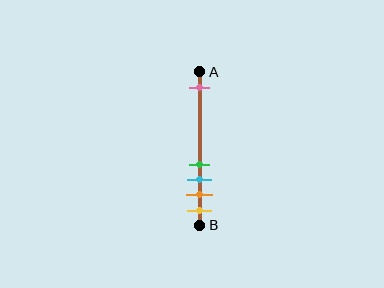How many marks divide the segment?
There are 5 marks dividing the segment.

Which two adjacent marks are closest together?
The green and cyan marks are the closest adjacent pair.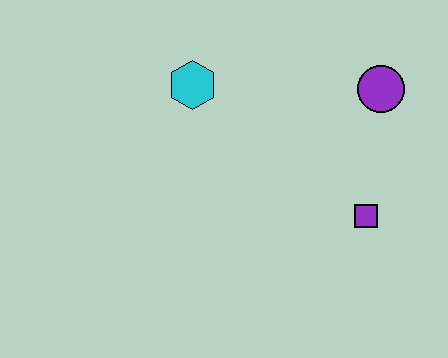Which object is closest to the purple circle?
The purple square is closest to the purple circle.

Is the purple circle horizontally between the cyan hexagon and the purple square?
No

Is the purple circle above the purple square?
Yes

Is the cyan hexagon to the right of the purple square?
No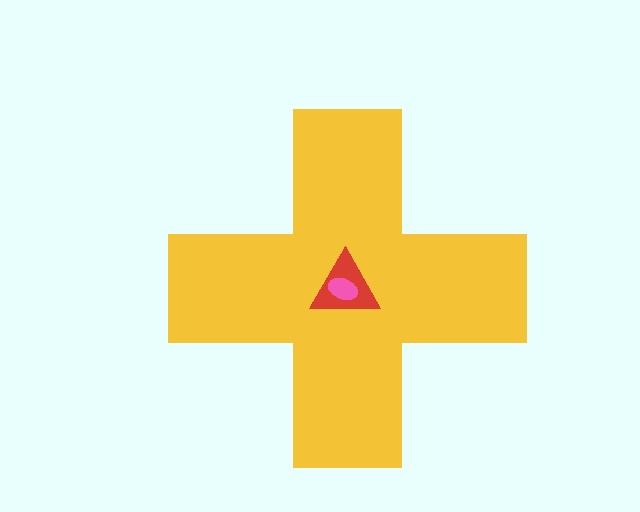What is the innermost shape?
The pink ellipse.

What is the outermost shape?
The yellow cross.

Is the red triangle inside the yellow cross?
Yes.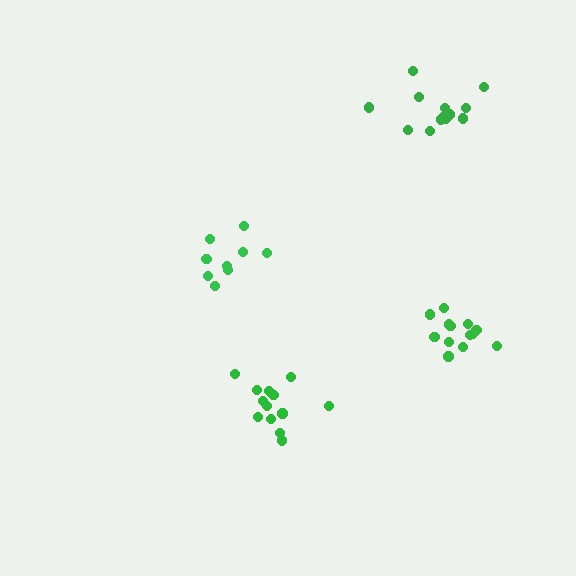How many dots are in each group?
Group 1: 13 dots, Group 2: 13 dots, Group 3: 9 dots, Group 4: 13 dots (48 total).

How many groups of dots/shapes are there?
There are 4 groups.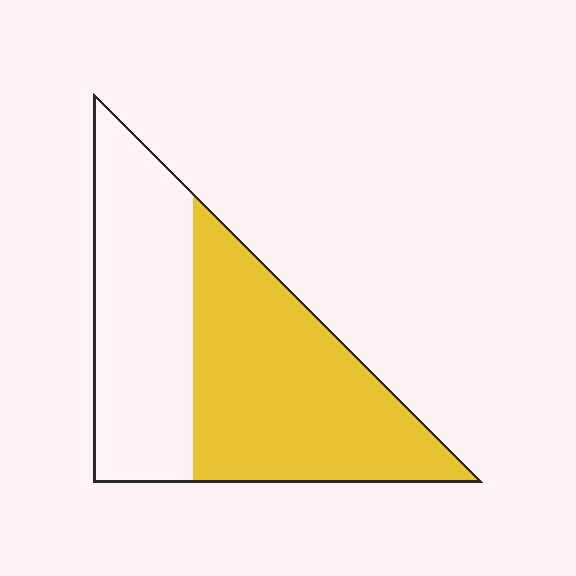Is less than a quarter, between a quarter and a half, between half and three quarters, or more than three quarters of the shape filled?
Between half and three quarters.